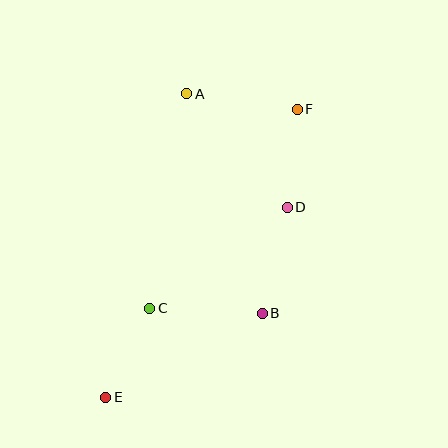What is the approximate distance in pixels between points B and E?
The distance between B and E is approximately 178 pixels.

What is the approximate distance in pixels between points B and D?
The distance between B and D is approximately 109 pixels.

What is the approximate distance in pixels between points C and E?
The distance between C and E is approximately 100 pixels.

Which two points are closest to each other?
Points D and F are closest to each other.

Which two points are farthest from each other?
Points E and F are farthest from each other.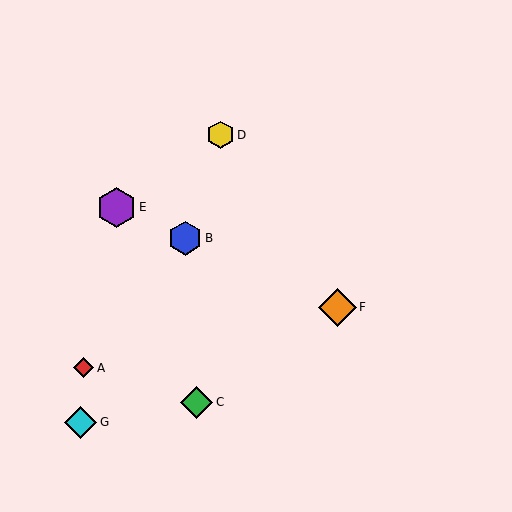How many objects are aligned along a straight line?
3 objects (B, E, F) are aligned along a straight line.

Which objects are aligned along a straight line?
Objects B, E, F are aligned along a straight line.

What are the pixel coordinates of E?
Object E is at (116, 207).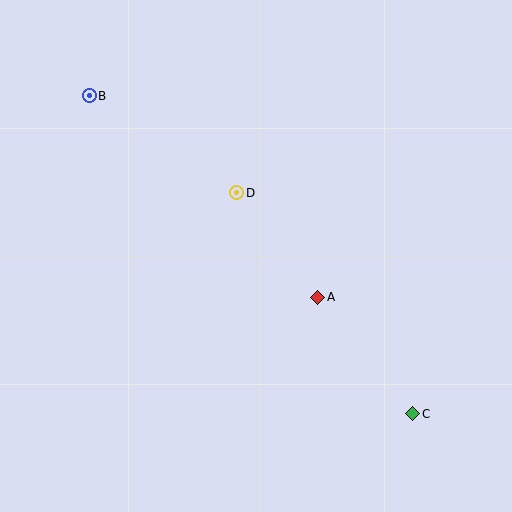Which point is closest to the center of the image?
Point D at (237, 193) is closest to the center.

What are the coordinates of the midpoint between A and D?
The midpoint between A and D is at (277, 245).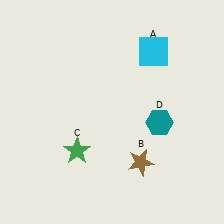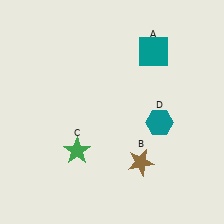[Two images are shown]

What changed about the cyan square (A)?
In Image 1, A is cyan. In Image 2, it changed to teal.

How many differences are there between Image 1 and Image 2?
There is 1 difference between the two images.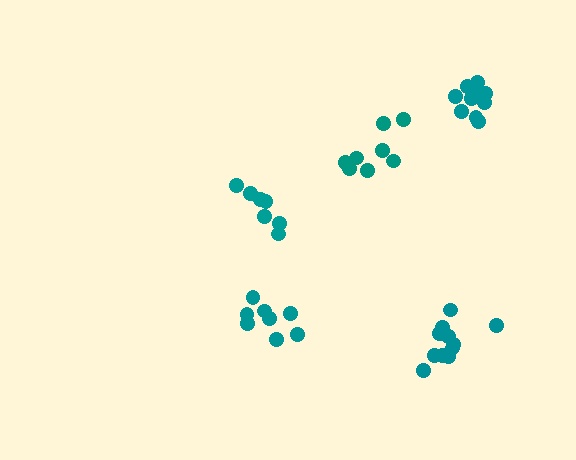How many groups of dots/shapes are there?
There are 5 groups.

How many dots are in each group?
Group 1: 12 dots, Group 2: 8 dots, Group 3: 8 dots, Group 4: 10 dots, Group 5: 7 dots (45 total).